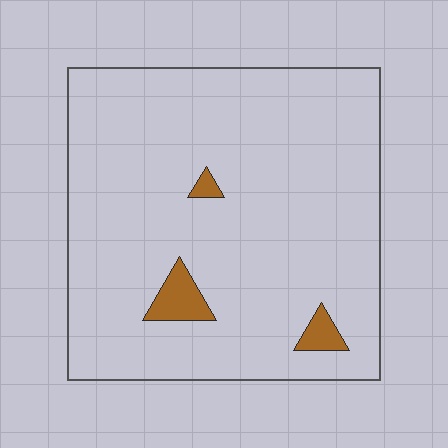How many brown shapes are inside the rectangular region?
3.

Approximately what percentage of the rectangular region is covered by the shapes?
Approximately 5%.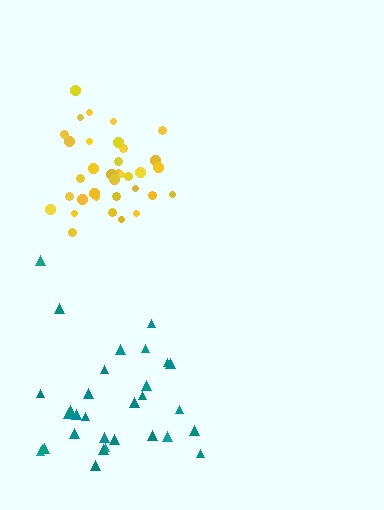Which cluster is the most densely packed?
Yellow.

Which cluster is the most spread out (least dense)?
Teal.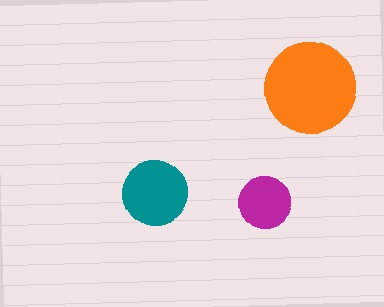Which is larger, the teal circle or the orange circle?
The orange one.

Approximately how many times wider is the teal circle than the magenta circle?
About 1.5 times wider.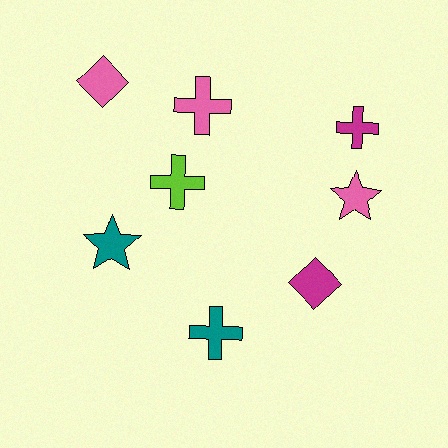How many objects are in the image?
There are 8 objects.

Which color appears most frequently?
Pink, with 3 objects.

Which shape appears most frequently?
Cross, with 4 objects.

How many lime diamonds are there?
There are no lime diamonds.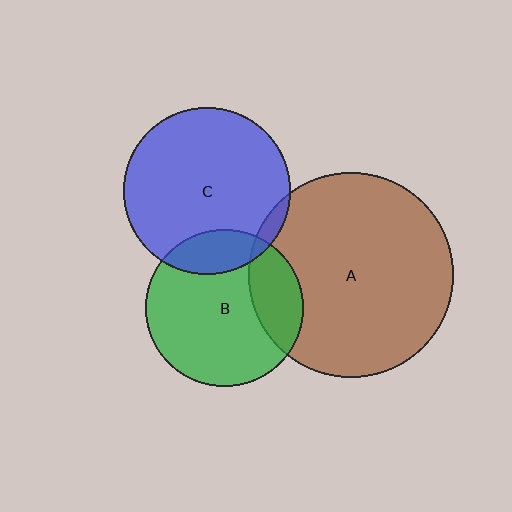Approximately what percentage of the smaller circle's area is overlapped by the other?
Approximately 15%.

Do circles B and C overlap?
Yes.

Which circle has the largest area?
Circle A (brown).